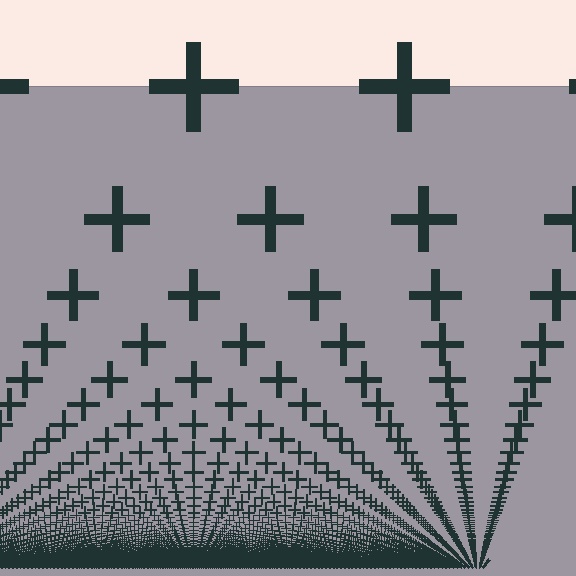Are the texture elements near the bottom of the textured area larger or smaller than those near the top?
Smaller. The gradient is inverted — elements near the bottom are smaller and denser.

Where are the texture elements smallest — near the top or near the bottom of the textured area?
Near the bottom.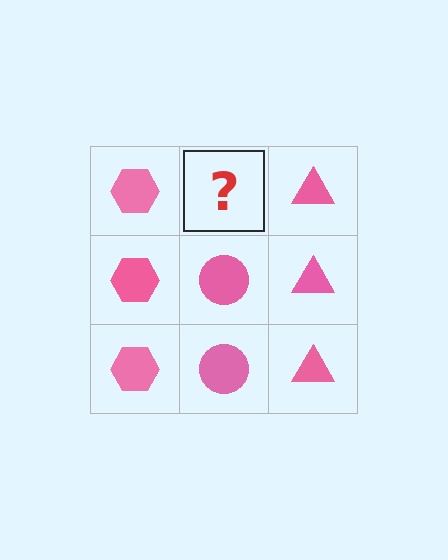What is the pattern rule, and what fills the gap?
The rule is that each column has a consistent shape. The gap should be filled with a pink circle.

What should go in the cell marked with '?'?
The missing cell should contain a pink circle.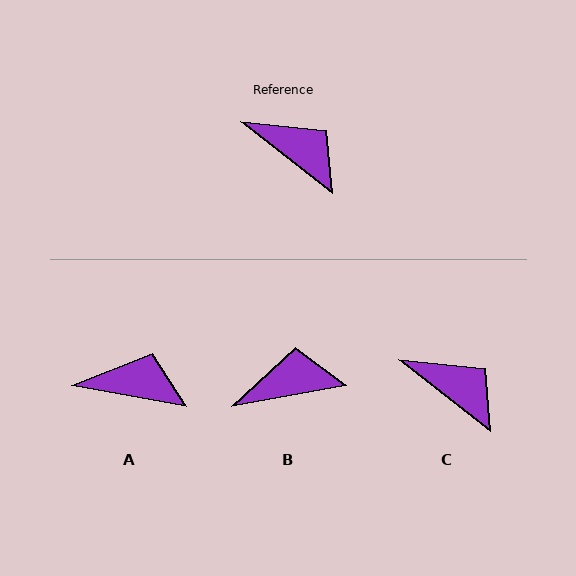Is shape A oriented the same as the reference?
No, it is off by about 28 degrees.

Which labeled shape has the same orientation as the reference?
C.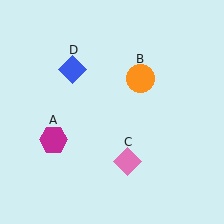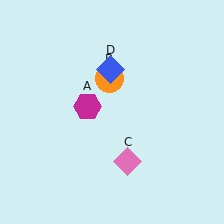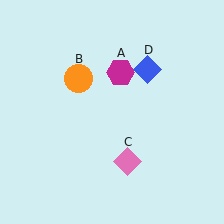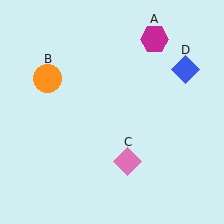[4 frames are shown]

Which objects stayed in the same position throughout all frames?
Pink diamond (object C) remained stationary.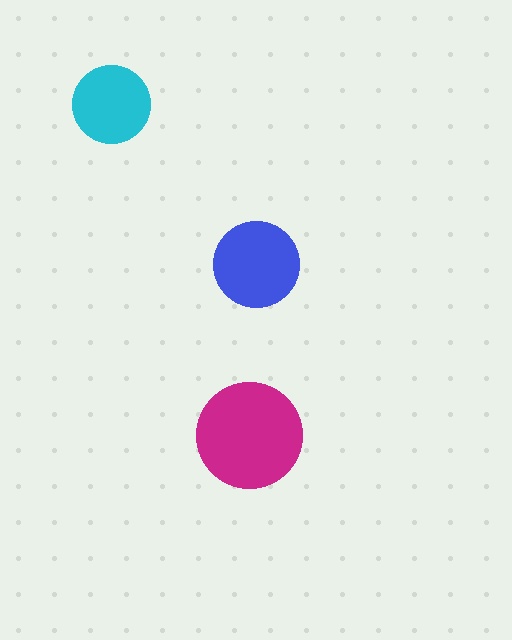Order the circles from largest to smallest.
the magenta one, the blue one, the cyan one.